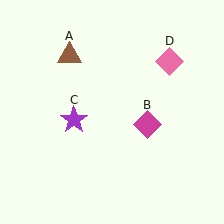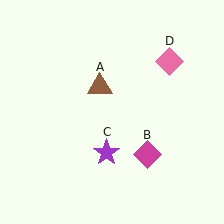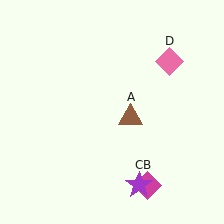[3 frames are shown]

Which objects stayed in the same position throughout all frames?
Pink diamond (object D) remained stationary.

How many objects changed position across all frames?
3 objects changed position: brown triangle (object A), magenta diamond (object B), purple star (object C).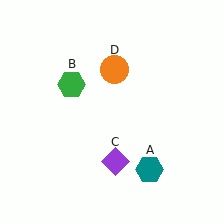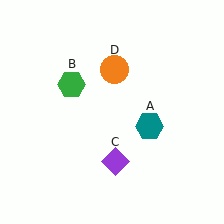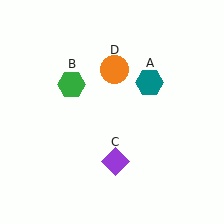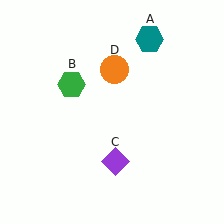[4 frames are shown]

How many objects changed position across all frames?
1 object changed position: teal hexagon (object A).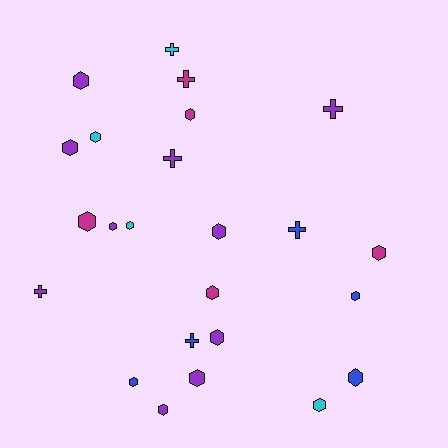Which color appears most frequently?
Purple, with 10 objects.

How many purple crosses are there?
There are 3 purple crosses.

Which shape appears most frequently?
Hexagon, with 17 objects.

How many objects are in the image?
There are 24 objects.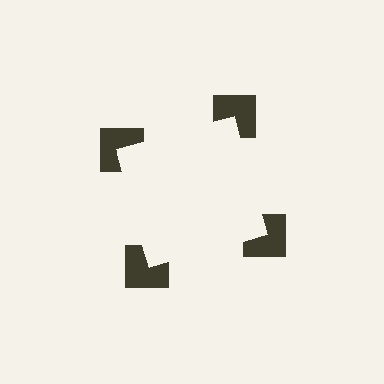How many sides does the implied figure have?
4 sides.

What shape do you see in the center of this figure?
An illusory square — its edges are inferred from the aligned wedge cuts in the notched squares, not physically drawn.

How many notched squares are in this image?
There are 4 — one at each vertex of the illusory square.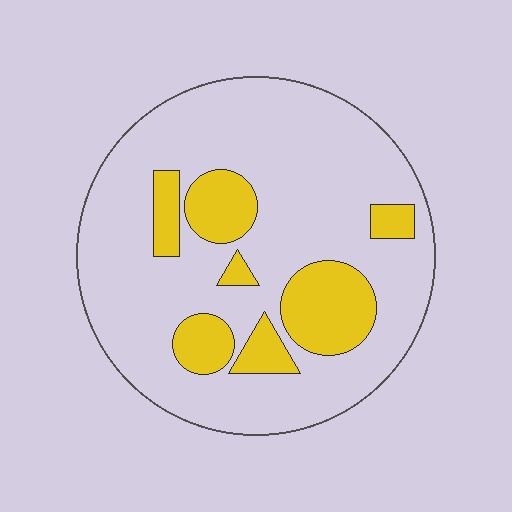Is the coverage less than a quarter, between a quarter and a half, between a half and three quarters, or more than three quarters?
Less than a quarter.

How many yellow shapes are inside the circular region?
7.